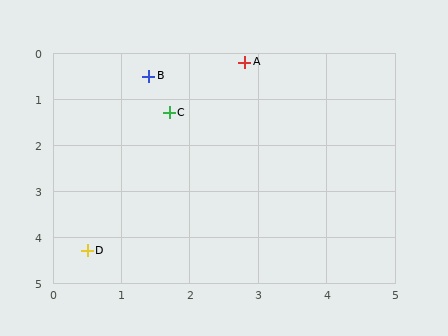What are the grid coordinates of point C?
Point C is at approximately (1.7, 1.3).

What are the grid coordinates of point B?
Point B is at approximately (1.4, 0.5).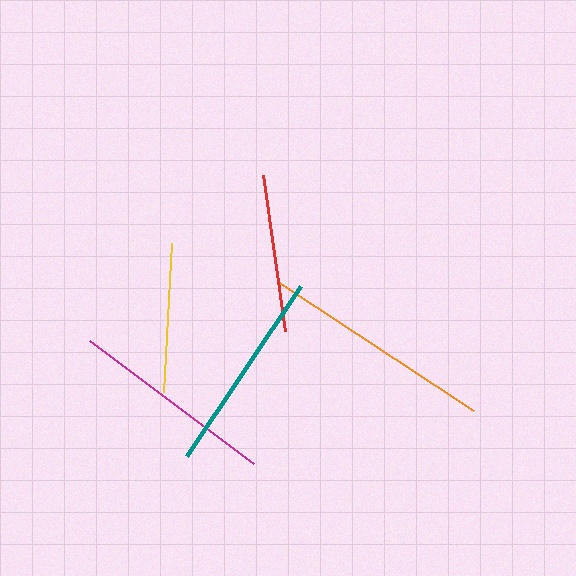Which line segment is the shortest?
The yellow line is the shortest at approximately 149 pixels.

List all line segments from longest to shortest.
From longest to shortest: orange, magenta, teal, red, yellow.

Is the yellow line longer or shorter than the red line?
The red line is longer than the yellow line.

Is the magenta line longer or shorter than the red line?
The magenta line is longer than the red line.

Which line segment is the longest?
The orange line is the longest at approximately 235 pixels.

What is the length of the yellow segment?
The yellow segment is approximately 149 pixels long.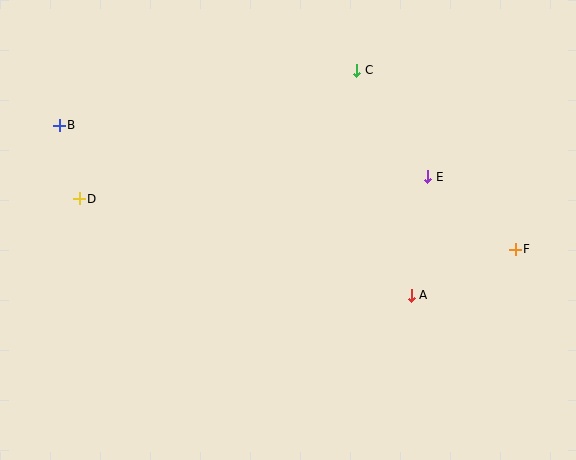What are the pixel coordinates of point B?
Point B is at (59, 125).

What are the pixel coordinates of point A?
Point A is at (411, 295).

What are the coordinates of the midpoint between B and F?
The midpoint between B and F is at (287, 187).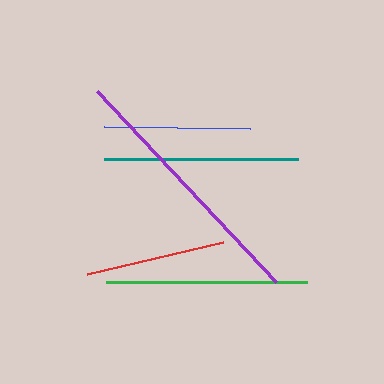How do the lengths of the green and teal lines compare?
The green and teal lines are approximately the same length.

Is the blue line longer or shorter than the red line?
The blue line is longer than the red line.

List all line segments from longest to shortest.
From longest to shortest: purple, green, teal, blue, red.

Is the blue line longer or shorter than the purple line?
The purple line is longer than the blue line.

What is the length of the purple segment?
The purple segment is approximately 262 pixels long.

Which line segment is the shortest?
The red line is the shortest at approximately 140 pixels.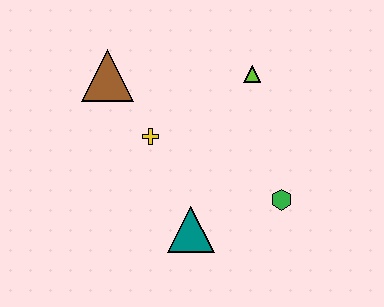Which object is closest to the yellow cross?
The brown triangle is closest to the yellow cross.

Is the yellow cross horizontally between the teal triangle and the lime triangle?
No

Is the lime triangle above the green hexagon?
Yes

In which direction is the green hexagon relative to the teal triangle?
The green hexagon is to the right of the teal triangle.